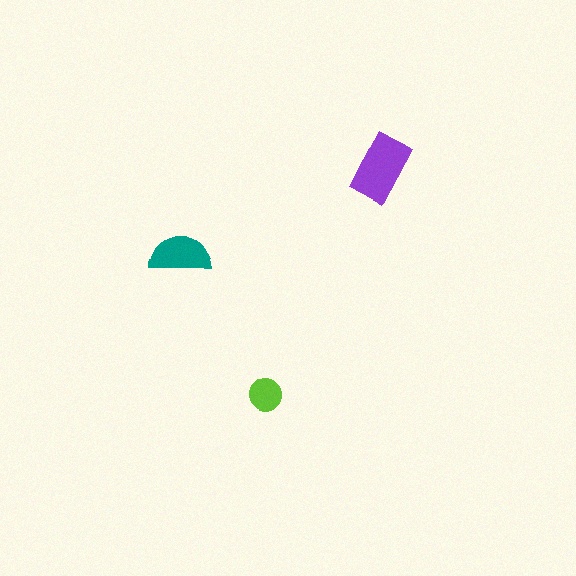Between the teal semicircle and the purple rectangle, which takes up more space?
The purple rectangle.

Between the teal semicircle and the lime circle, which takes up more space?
The teal semicircle.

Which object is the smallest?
The lime circle.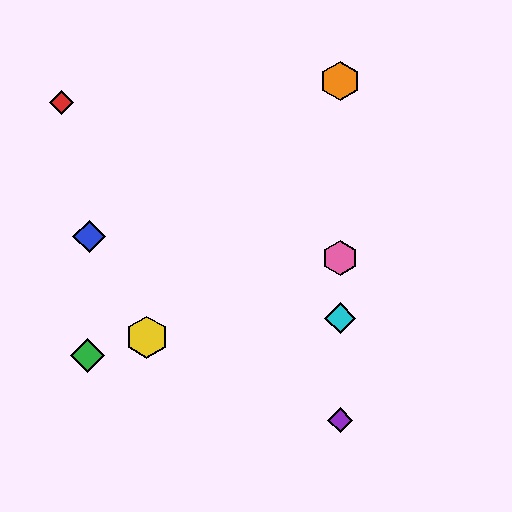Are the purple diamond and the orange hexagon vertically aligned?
Yes, both are at x≈340.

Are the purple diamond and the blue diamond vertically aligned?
No, the purple diamond is at x≈340 and the blue diamond is at x≈89.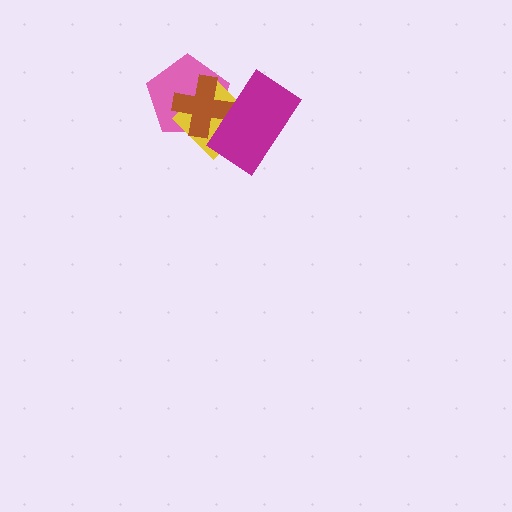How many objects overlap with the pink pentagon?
3 objects overlap with the pink pentagon.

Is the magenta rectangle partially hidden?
No, no other shape covers it.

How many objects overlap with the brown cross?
3 objects overlap with the brown cross.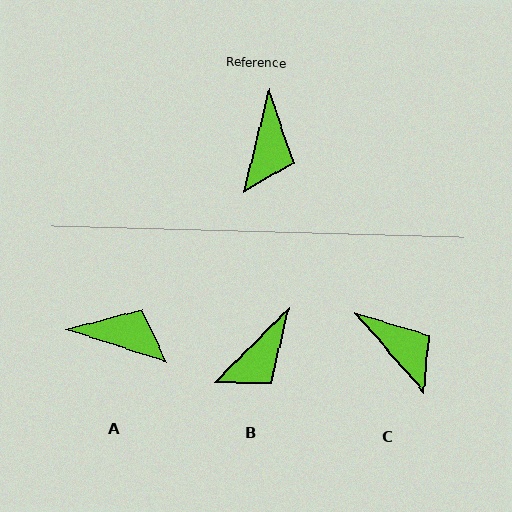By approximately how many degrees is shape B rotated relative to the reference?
Approximately 31 degrees clockwise.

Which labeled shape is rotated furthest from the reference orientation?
A, about 86 degrees away.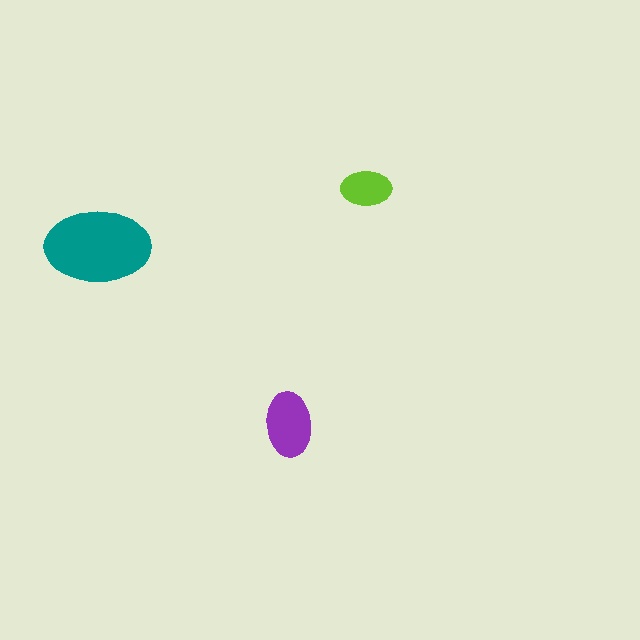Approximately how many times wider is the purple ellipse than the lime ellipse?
About 1.5 times wider.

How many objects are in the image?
There are 3 objects in the image.